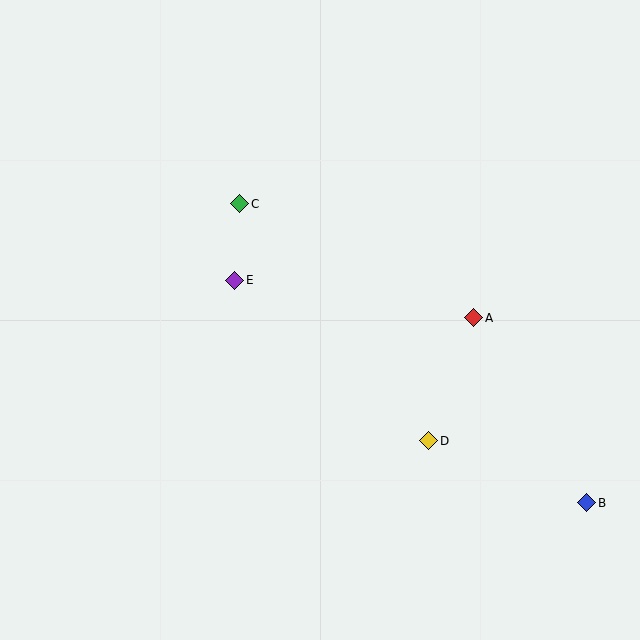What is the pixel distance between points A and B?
The distance between A and B is 217 pixels.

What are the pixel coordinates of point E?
Point E is at (235, 280).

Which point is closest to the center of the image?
Point E at (235, 280) is closest to the center.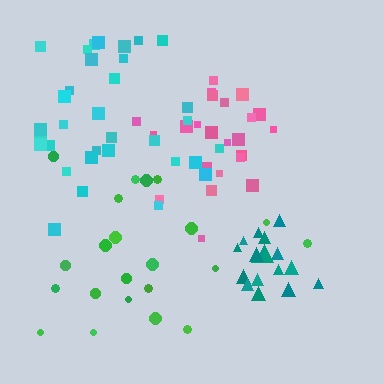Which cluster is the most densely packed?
Teal.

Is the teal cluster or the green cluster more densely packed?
Teal.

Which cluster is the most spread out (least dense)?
Green.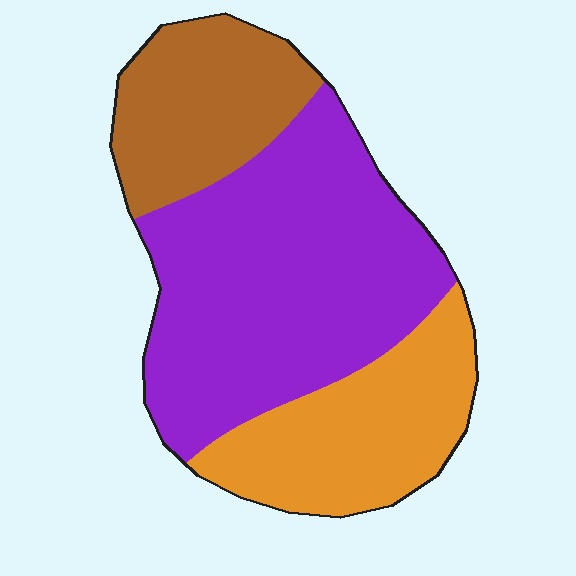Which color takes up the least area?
Brown, at roughly 20%.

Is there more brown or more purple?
Purple.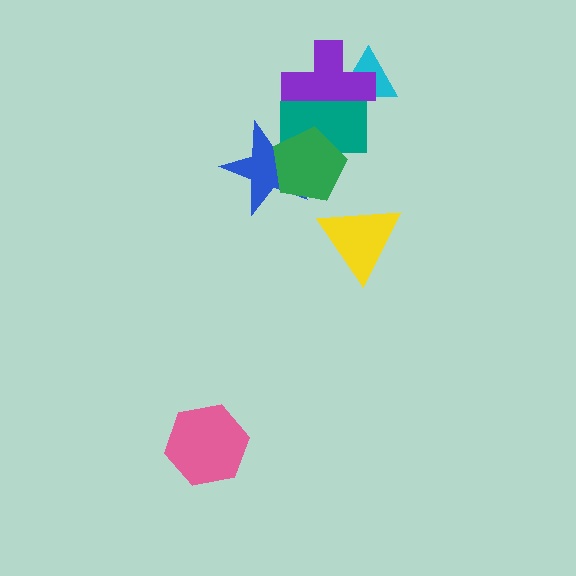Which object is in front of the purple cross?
The teal rectangle is in front of the purple cross.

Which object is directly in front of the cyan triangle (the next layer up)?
The purple cross is directly in front of the cyan triangle.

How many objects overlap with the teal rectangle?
4 objects overlap with the teal rectangle.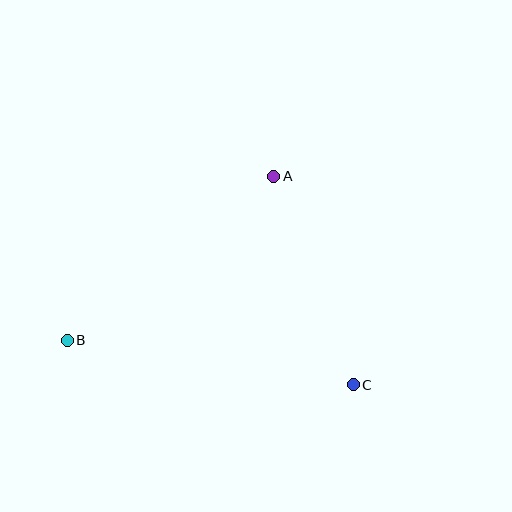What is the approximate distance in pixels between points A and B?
The distance between A and B is approximately 264 pixels.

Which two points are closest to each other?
Points A and C are closest to each other.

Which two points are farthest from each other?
Points B and C are farthest from each other.